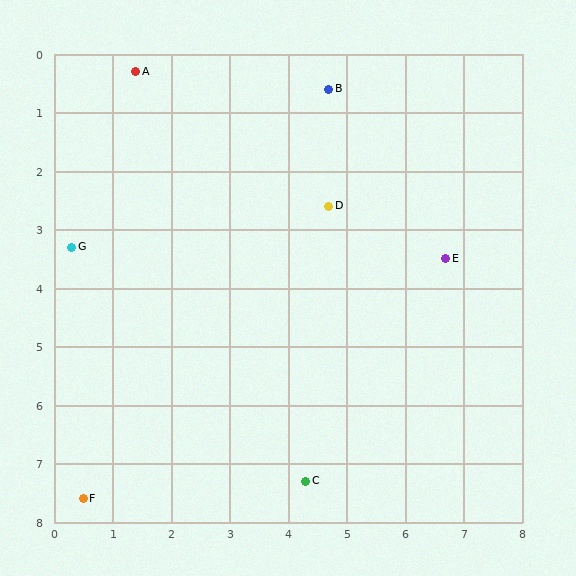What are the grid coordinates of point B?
Point B is at approximately (4.7, 0.6).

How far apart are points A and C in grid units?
Points A and C are about 7.6 grid units apart.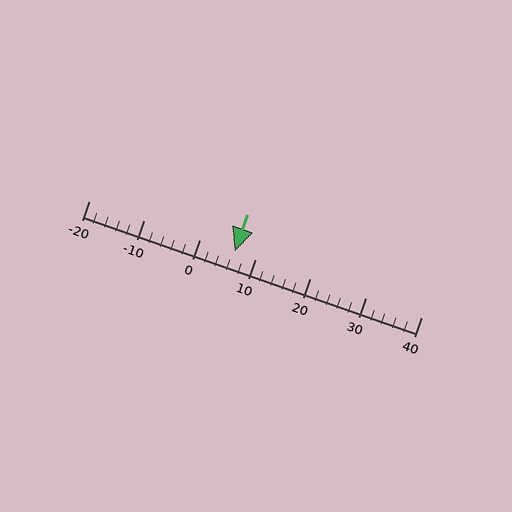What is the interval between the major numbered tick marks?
The major tick marks are spaced 10 units apart.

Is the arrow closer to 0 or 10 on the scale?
The arrow is closer to 10.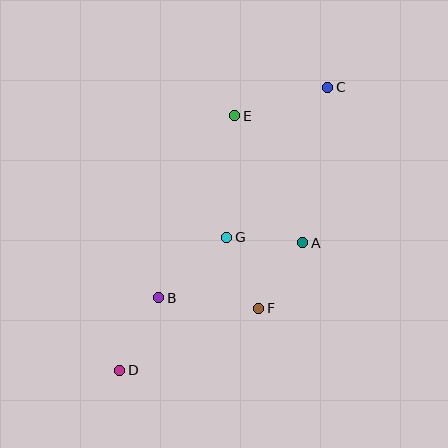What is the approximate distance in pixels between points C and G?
The distance between C and G is approximately 181 pixels.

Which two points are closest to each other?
Points A and G are closest to each other.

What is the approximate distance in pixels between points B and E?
The distance between B and E is approximately 197 pixels.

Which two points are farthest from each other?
Points C and D are farthest from each other.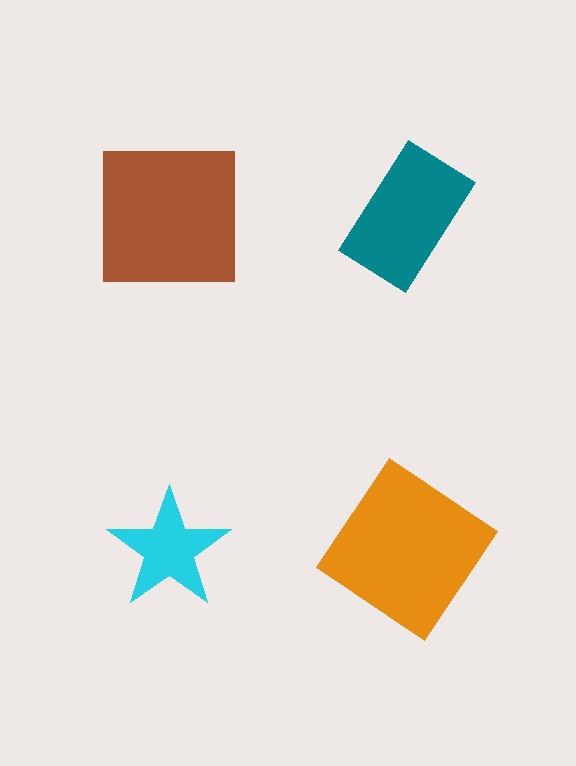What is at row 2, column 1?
A cyan star.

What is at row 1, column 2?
A teal rectangle.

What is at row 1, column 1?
A brown square.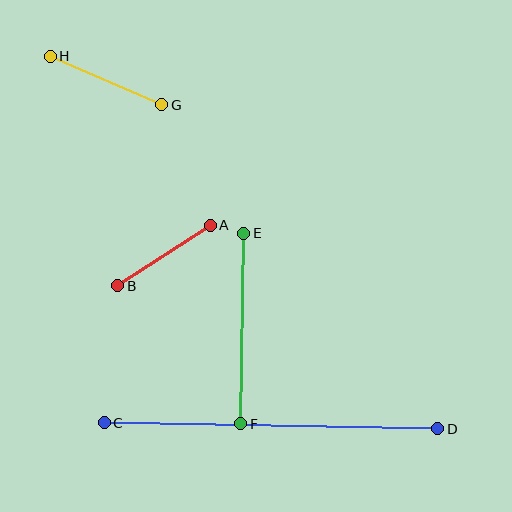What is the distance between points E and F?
The distance is approximately 191 pixels.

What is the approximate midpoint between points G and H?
The midpoint is at approximately (106, 81) pixels.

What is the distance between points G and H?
The distance is approximately 122 pixels.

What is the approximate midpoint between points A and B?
The midpoint is at approximately (164, 256) pixels.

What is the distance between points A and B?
The distance is approximately 110 pixels.